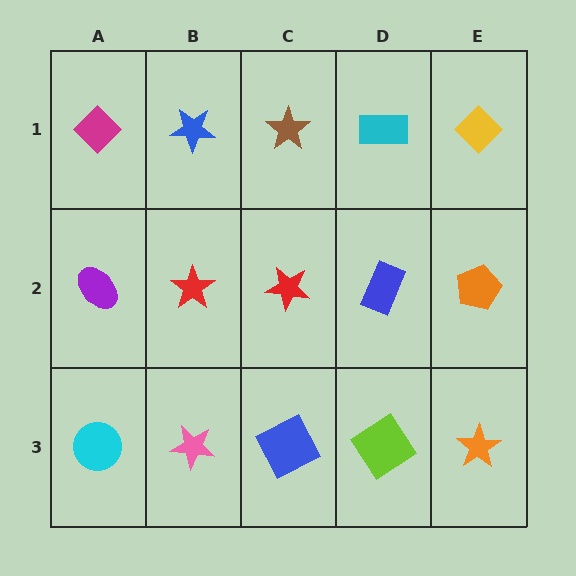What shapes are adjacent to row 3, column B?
A red star (row 2, column B), a cyan circle (row 3, column A), a blue square (row 3, column C).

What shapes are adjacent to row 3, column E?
An orange pentagon (row 2, column E), a lime diamond (row 3, column D).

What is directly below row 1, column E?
An orange pentagon.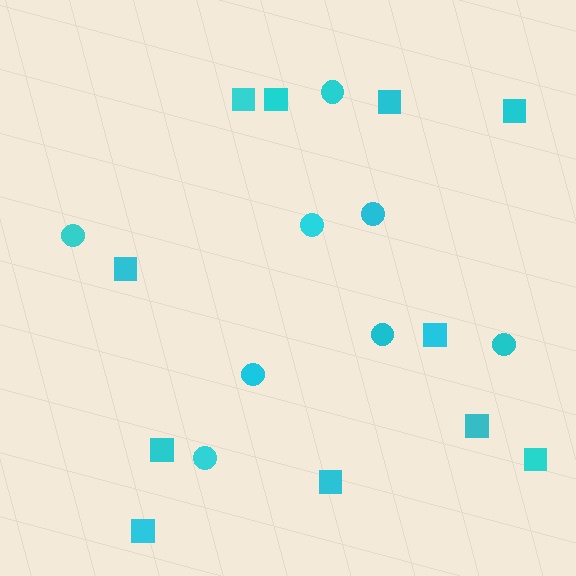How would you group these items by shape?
There are 2 groups: one group of circles (8) and one group of squares (11).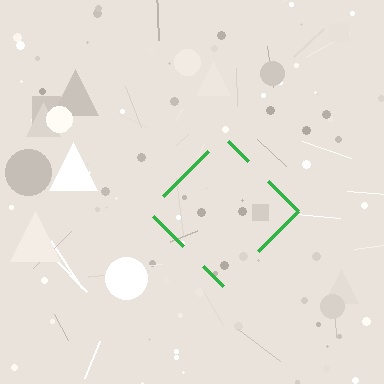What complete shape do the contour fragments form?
The contour fragments form a diamond.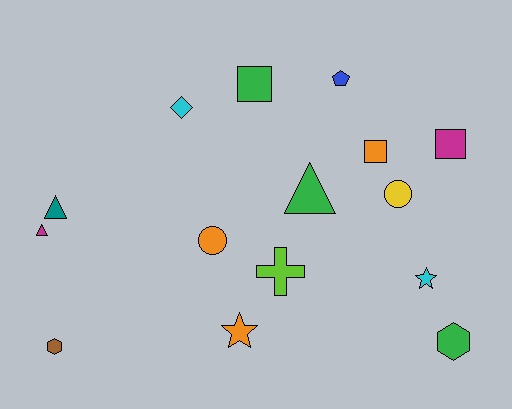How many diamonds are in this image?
There is 1 diamond.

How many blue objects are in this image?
There is 1 blue object.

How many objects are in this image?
There are 15 objects.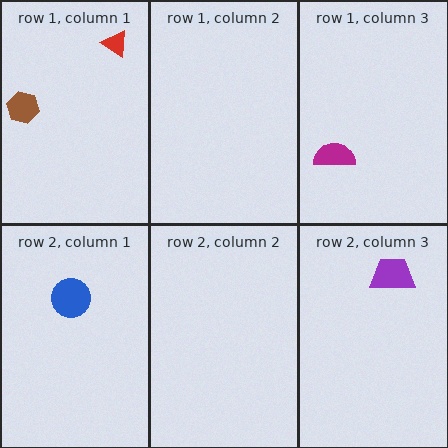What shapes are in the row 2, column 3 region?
The purple trapezoid.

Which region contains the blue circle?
The row 2, column 1 region.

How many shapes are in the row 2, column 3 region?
1.